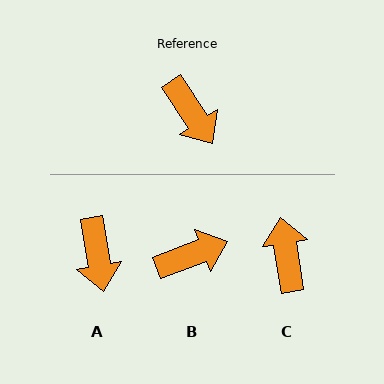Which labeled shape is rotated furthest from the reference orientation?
C, about 155 degrees away.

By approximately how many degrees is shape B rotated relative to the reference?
Approximately 77 degrees counter-clockwise.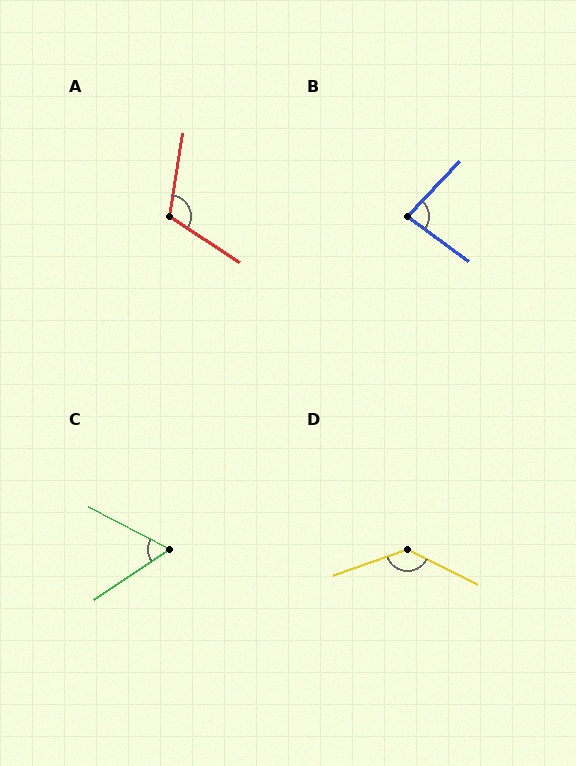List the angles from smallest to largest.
C (61°), B (83°), A (114°), D (134°).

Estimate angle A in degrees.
Approximately 114 degrees.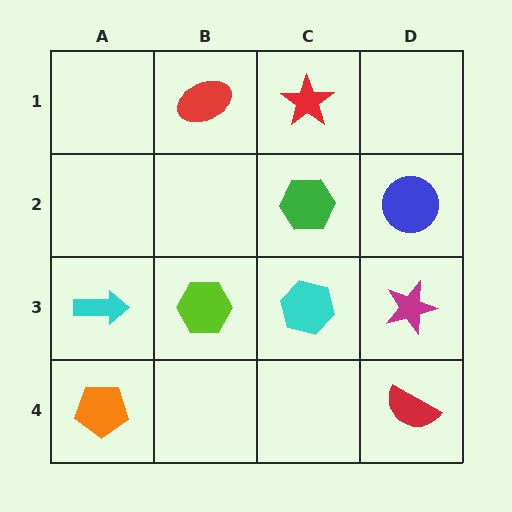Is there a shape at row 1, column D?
No, that cell is empty.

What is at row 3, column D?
A magenta star.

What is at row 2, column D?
A blue circle.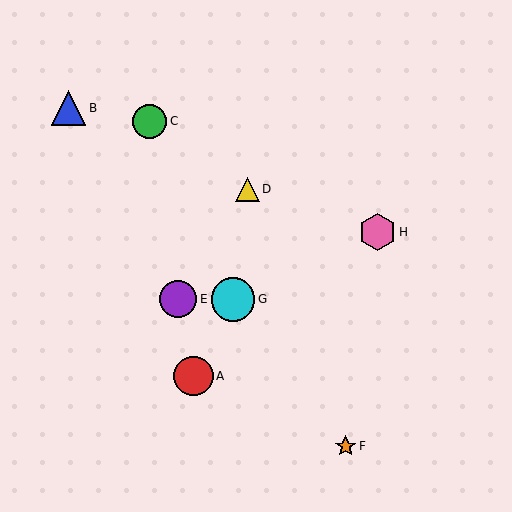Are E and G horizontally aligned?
Yes, both are at y≈299.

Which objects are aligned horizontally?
Objects E, G are aligned horizontally.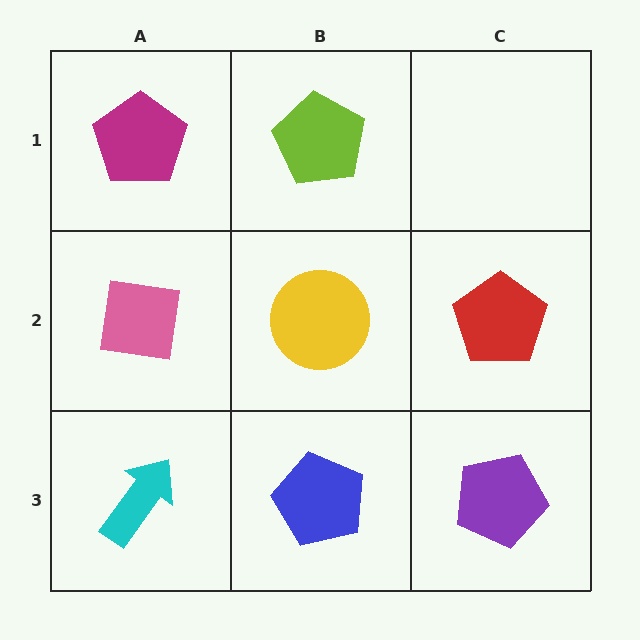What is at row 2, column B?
A yellow circle.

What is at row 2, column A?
A pink square.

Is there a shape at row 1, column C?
No, that cell is empty.